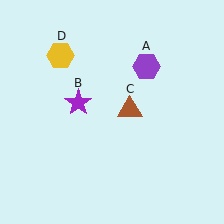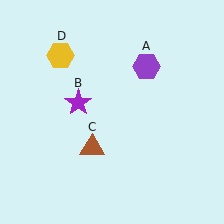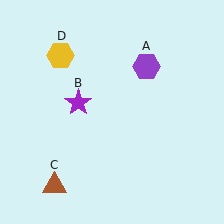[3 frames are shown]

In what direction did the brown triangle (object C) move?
The brown triangle (object C) moved down and to the left.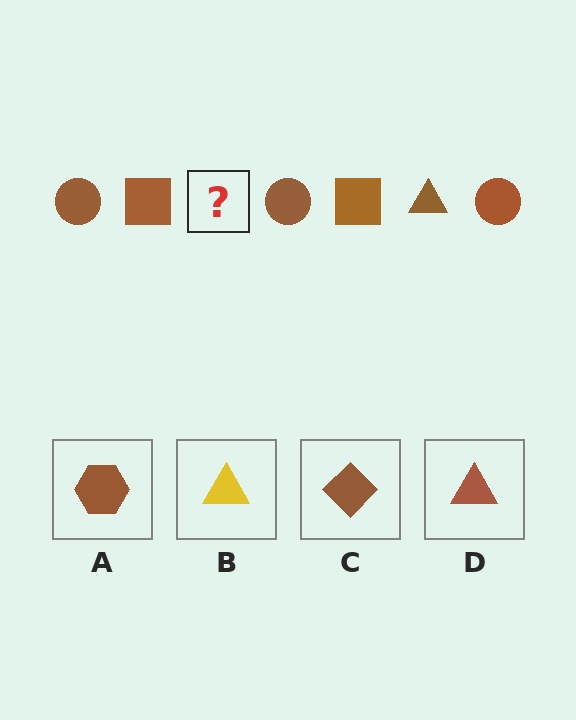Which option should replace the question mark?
Option D.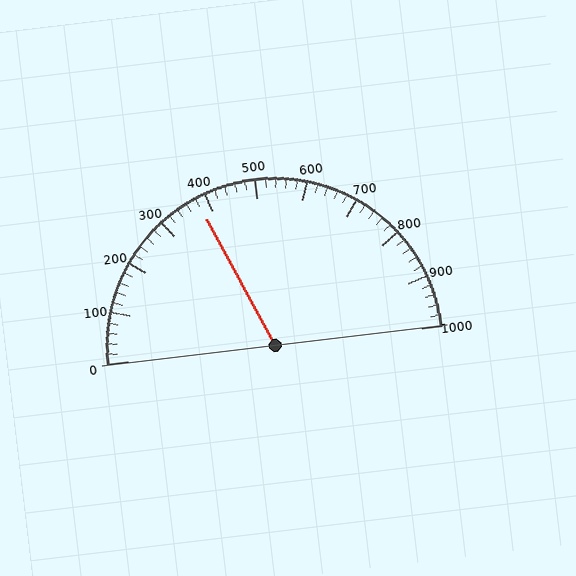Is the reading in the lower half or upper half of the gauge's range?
The reading is in the lower half of the range (0 to 1000).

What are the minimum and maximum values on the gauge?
The gauge ranges from 0 to 1000.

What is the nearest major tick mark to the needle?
The nearest major tick mark is 400.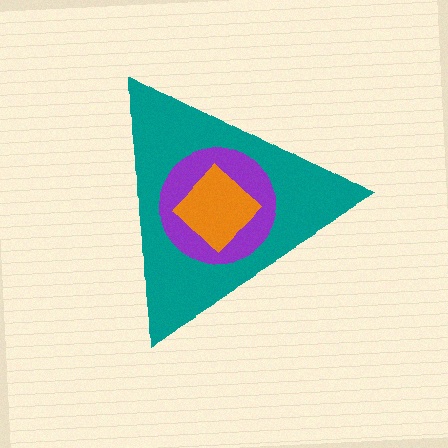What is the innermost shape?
The orange diamond.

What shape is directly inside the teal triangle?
The purple circle.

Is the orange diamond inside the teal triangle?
Yes.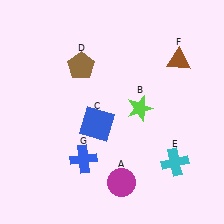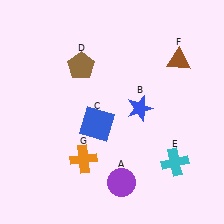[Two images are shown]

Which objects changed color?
A changed from magenta to purple. B changed from lime to blue. G changed from blue to orange.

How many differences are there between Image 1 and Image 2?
There are 3 differences between the two images.